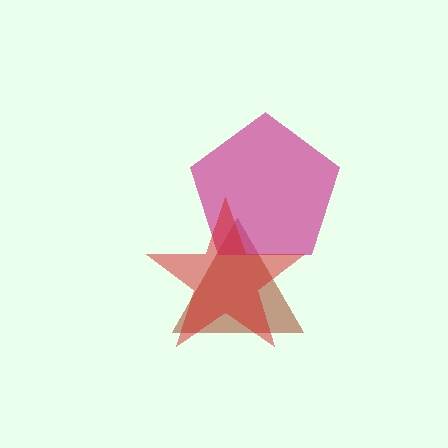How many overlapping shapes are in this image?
There are 3 overlapping shapes in the image.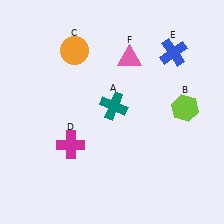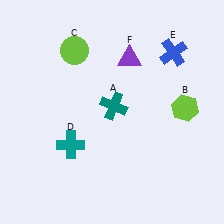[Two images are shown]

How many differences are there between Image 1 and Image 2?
There are 3 differences between the two images.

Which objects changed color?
C changed from orange to lime. D changed from magenta to teal. F changed from pink to purple.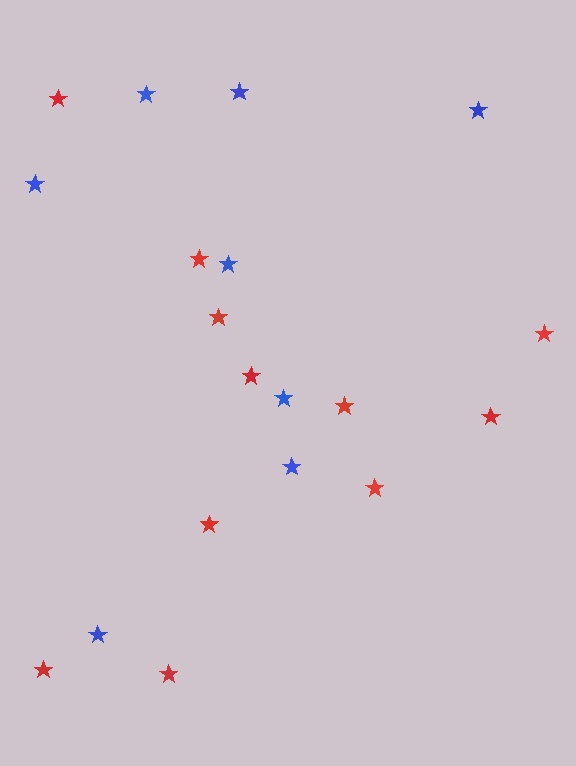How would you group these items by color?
There are 2 groups: one group of blue stars (8) and one group of red stars (11).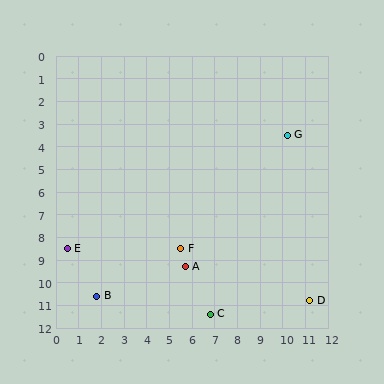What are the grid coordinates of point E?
Point E is at approximately (0.5, 8.5).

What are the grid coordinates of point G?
Point G is at approximately (10.2, 3.5).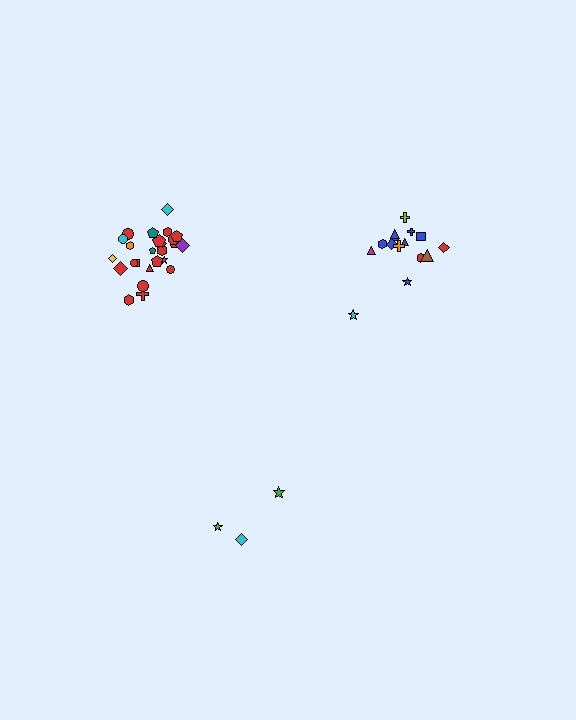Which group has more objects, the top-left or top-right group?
The top-left group.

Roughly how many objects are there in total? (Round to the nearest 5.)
Roughly 45 objects in total.